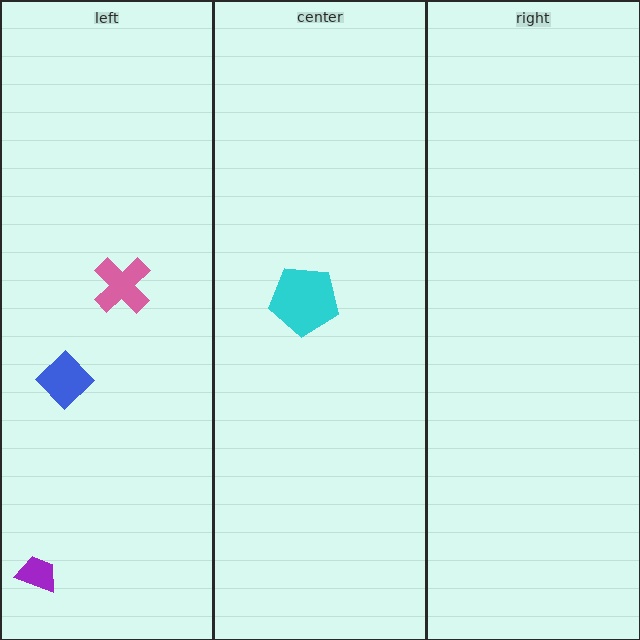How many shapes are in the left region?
3.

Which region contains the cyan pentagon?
The center region.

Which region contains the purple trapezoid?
The left region.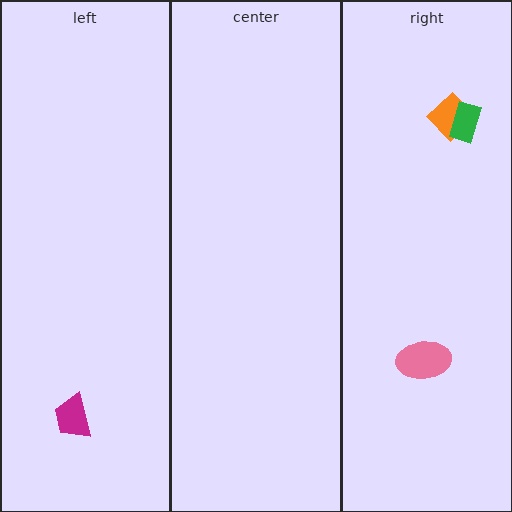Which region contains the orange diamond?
The right region.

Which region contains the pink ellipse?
The right region.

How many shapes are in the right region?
3.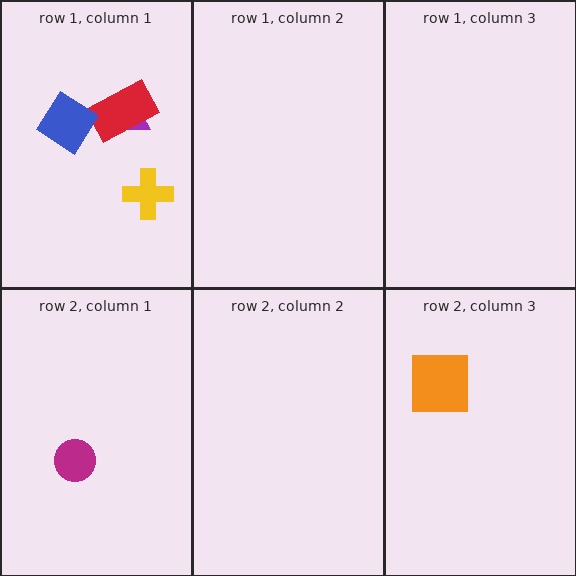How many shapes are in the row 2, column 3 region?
1.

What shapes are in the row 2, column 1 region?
The magenta circle.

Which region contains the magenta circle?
The row 2, column 1 region.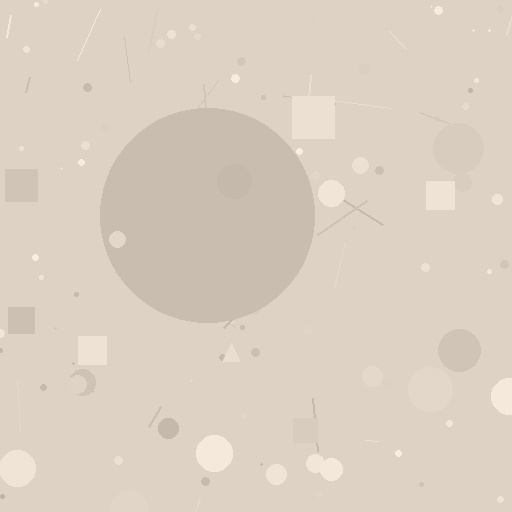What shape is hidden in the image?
A circle is hidden in the image.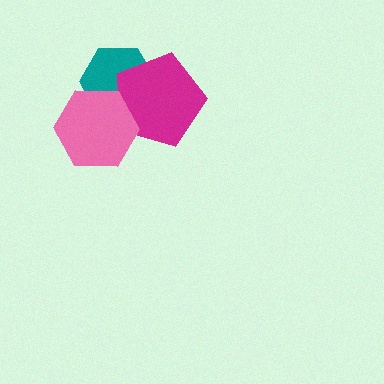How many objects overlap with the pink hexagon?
2 objects overlap with the pink hexagon.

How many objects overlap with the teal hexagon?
2 objects overlap with the teal hexagon.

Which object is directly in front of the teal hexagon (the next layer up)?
The magenta pentagon is directly in front of the teal hexagon.